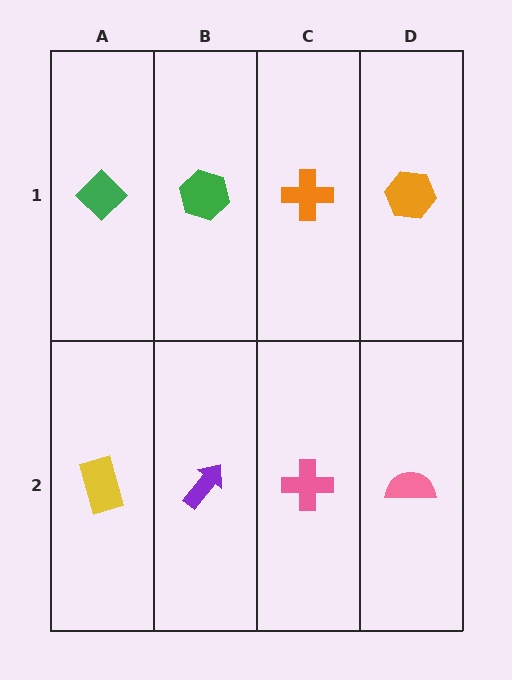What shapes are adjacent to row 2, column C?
An orange cross (row 1, column C), a purple arrow (row 2, column B), a pink semicircle (row 2, column D).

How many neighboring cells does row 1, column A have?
2.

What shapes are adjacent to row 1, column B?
A purple arrow (row 2, column B), a green diamond (row 1, column A), an orange cross (row 1, column C).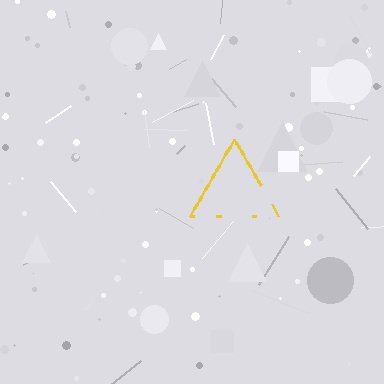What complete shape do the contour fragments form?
The contour fragments form a triangle.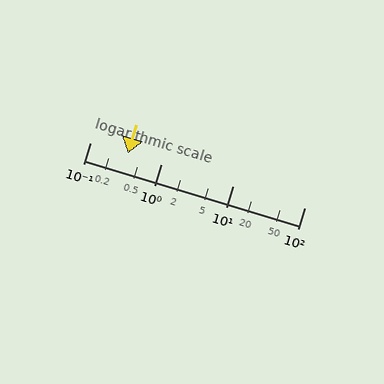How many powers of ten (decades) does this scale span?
The scale spans 3 decades, from 0.1 to 100.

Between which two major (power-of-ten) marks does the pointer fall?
The pointer is between 0.1 and 1.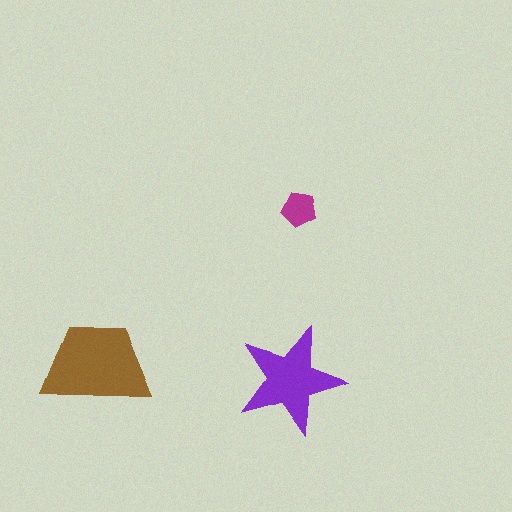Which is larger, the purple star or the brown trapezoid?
The brown trapezoid.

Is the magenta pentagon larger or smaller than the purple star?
Smaller.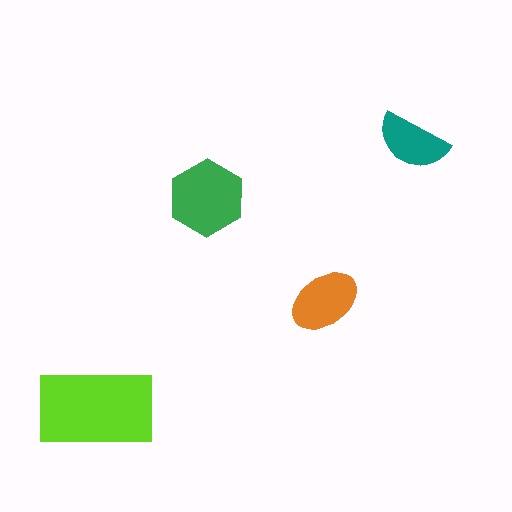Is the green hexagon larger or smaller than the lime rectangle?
Smaller.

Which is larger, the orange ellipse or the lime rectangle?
The lime rectangle.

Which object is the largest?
The lime rectangle.